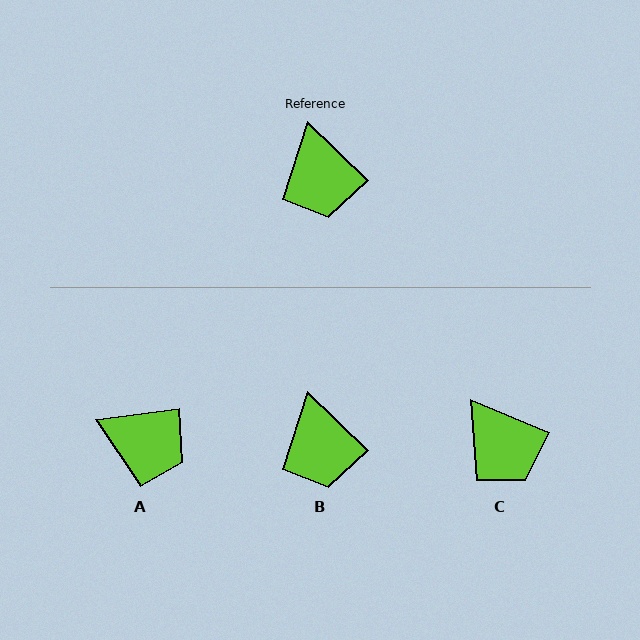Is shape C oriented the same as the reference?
No, it is off by about 21 degrees.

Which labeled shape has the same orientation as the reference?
B.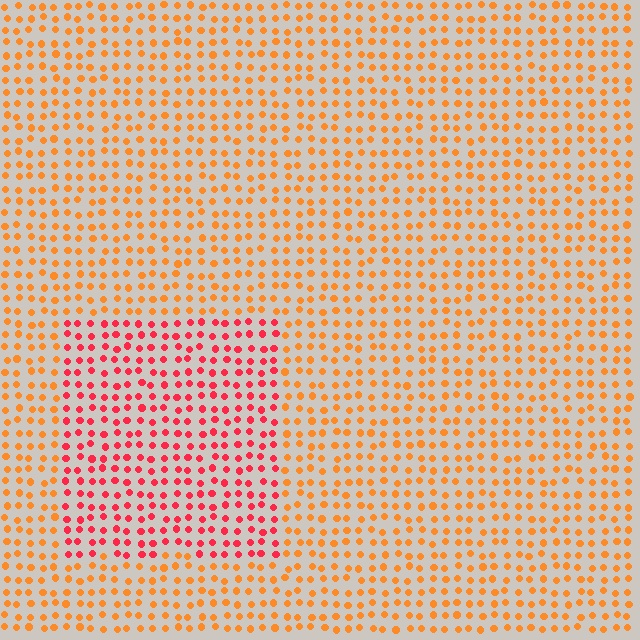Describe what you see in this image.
The image is filled with small orange elements in a uniform arrangement. A rectangle-shaped region is visible where the elements are tinted to a slightly different hue, forming a subtle color boundary.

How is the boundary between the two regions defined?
The boundary is defined purely by a slight shift in hue (about 37 degrees). Spacing, size, and orientation are identical on both sides.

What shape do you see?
I see a rectangle.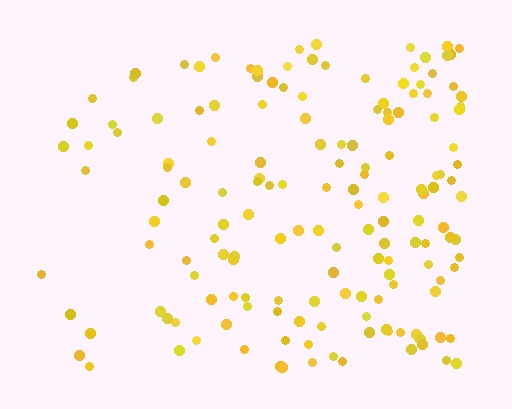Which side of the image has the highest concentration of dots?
The right.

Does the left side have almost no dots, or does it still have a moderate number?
Still a moderate number, just noticeably fewer than the right.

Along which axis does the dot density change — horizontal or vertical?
Horizontal.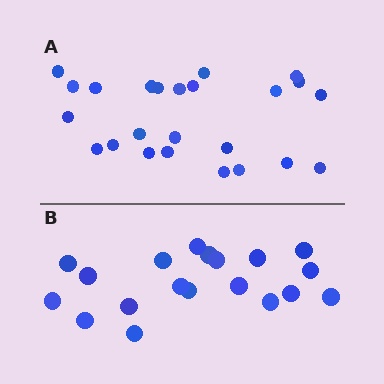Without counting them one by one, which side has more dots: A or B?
Region A (the top region) has more dots.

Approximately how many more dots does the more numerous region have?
Region A has about 5 more dots than region B.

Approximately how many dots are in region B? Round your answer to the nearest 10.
About 20 dots. (The exact count is 19, which rounds to 20.)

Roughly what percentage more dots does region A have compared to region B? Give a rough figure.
About 25% more.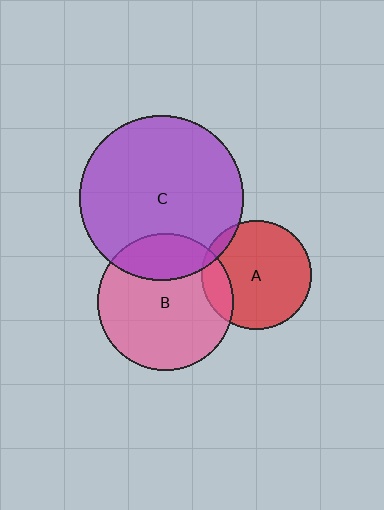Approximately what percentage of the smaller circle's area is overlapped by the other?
Approximately 5%.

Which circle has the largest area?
Circle C (purple).